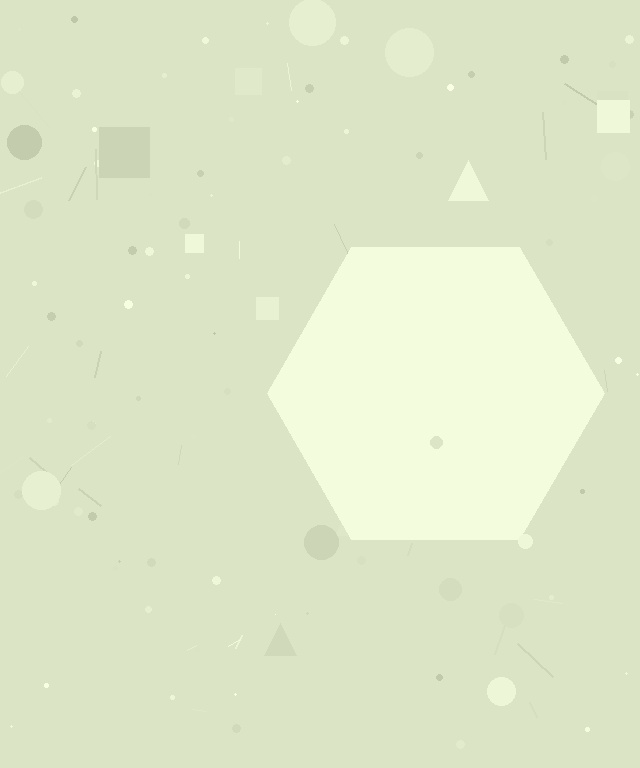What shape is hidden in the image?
A hexagon is hidden in the image.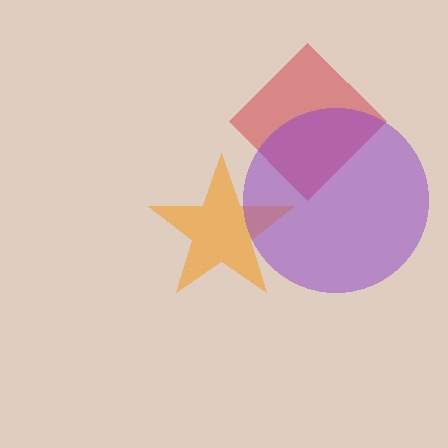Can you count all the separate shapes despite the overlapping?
Yes, there are 3 separate shapes.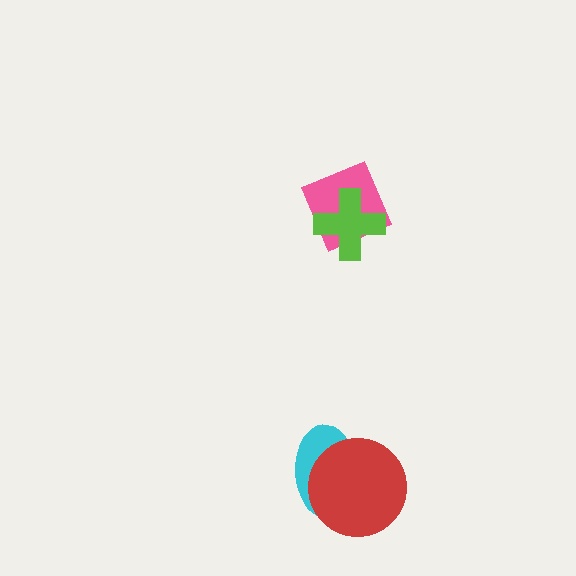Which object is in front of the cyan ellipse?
The red circle is in front of the cyan ellipse.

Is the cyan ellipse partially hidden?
Yes, it is partially covered by another shape.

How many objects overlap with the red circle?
1 object overlaps with the red circle.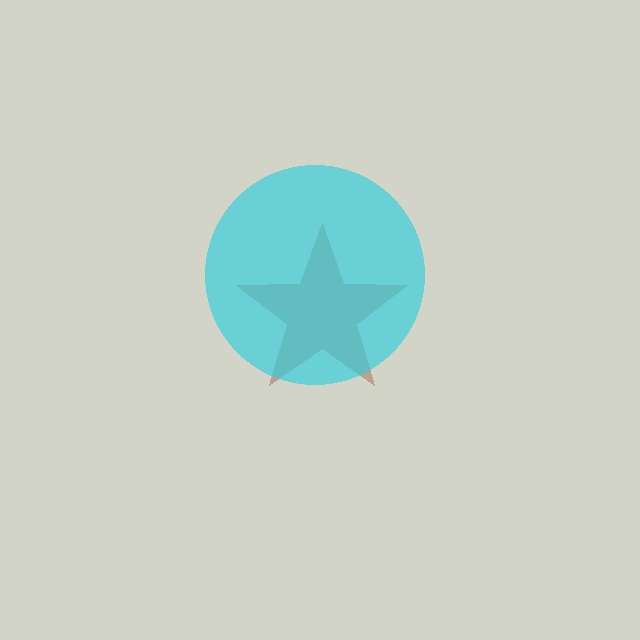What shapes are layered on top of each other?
The layered shapes are: a brown star, a cyan circle.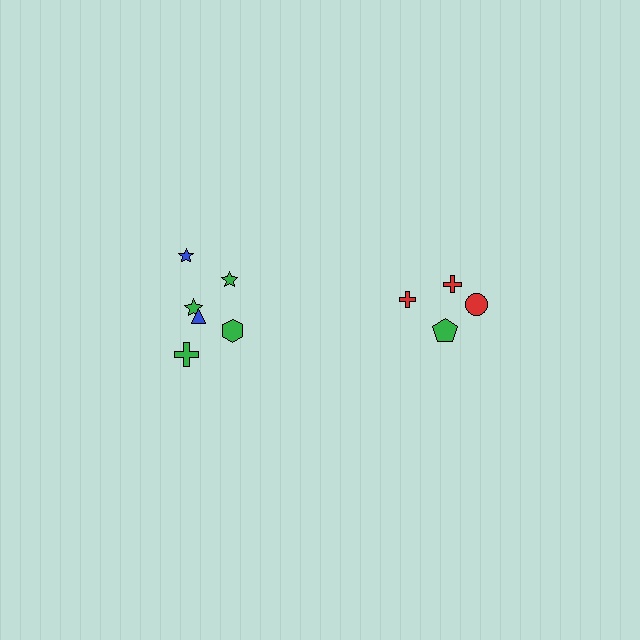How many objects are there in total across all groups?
There are 10 objects.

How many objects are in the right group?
There are 4 objects.